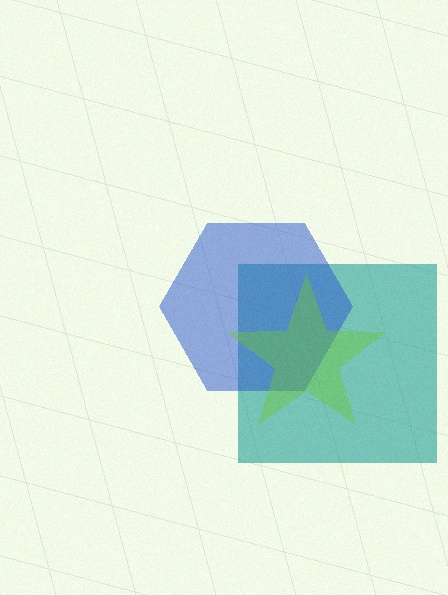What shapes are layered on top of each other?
The layered shapes are: a teal square, a blue hexagon, a lime star.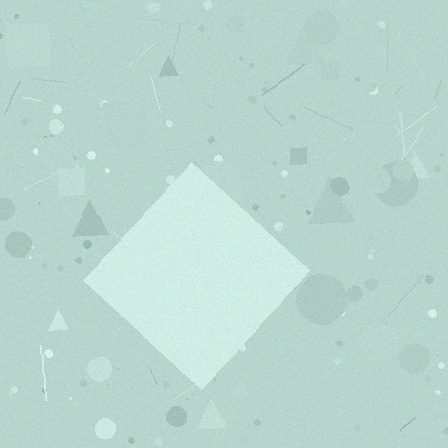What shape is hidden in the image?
A diamond is hidden in the image.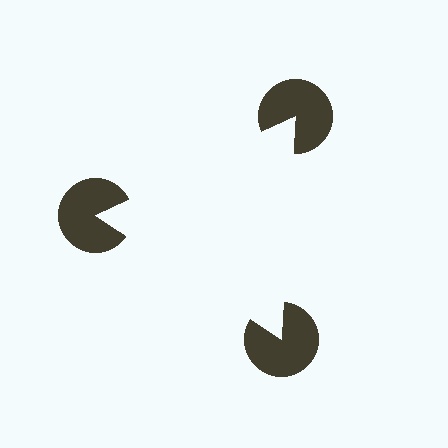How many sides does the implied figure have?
3 sides.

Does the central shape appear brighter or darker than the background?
It typically appears slightly brighter than the background, even though no actual brightness change is drawn.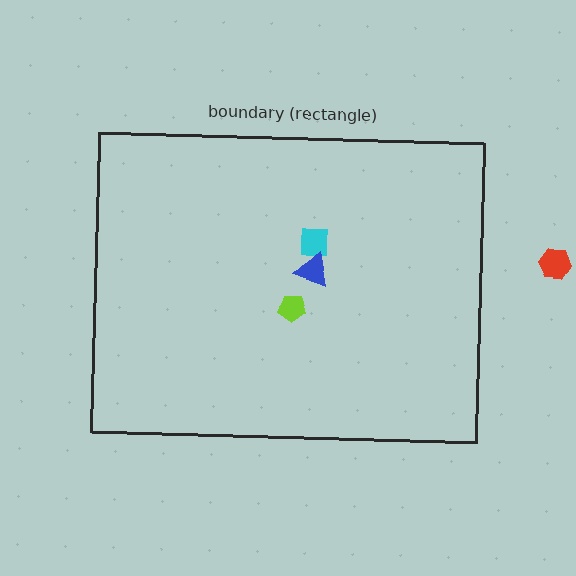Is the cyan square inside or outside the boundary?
Inside.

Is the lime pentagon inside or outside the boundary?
Inside.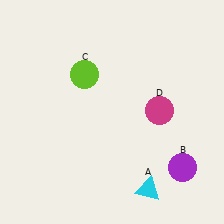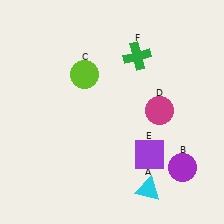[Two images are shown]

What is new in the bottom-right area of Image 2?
A purple square (E) was added in the bottom-right area of Image 2.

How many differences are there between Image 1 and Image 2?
There are 2 differences between the two images.